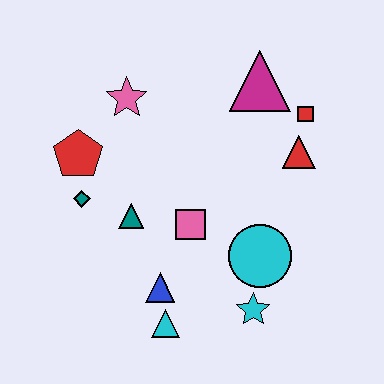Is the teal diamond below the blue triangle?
No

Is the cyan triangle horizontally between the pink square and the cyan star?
No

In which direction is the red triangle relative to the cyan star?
The red triangle is above the cyan star.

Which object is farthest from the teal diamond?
The red square is farthest from the teal diamond.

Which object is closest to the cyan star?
The cyan circle is closest to the cyan star.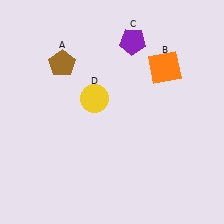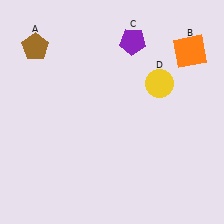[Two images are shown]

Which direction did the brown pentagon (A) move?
The brown pentagon (A) moved left.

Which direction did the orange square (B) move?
The orange square (B) moved right.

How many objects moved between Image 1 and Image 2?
3 objects moved between the two images.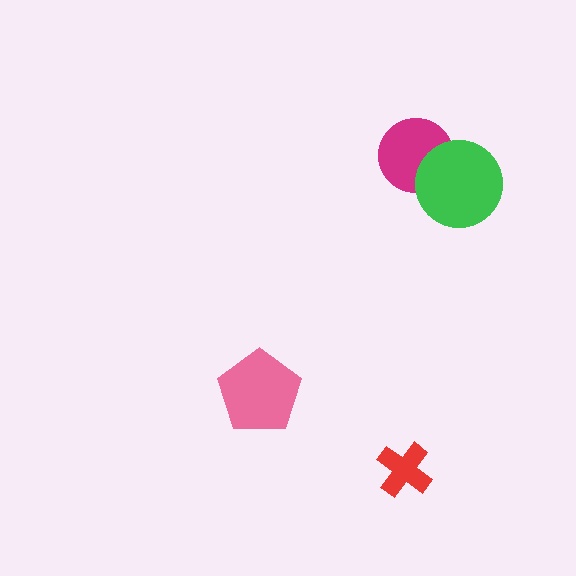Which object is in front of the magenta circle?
The green circle is in front of the magenta circle.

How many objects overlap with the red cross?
0 objects overlap with the red cross.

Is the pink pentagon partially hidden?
No, no other shape covers it.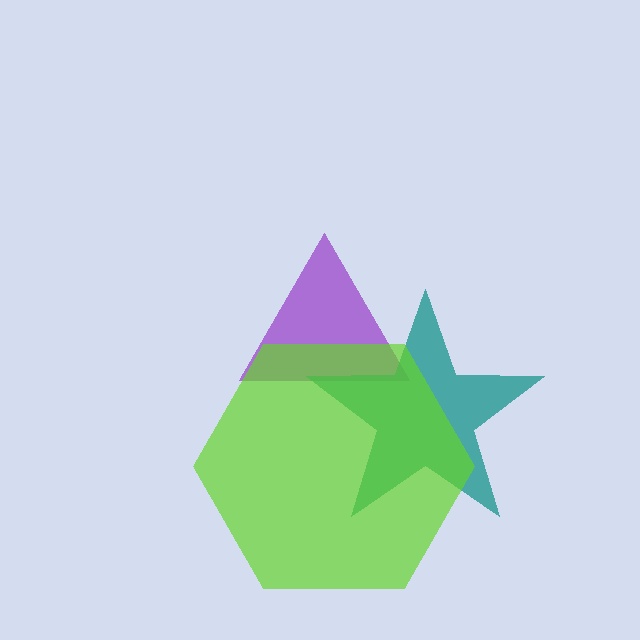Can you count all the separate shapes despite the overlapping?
Yes, there are 3 separate shapes.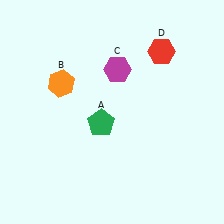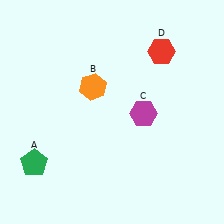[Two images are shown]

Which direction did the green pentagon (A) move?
The green pentagon (A) moved left.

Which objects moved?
The objects that moved are: the green pentagon (A), the orange hexagon (B), the magenta hexagon (C).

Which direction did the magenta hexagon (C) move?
The magenta hexagon (C) moved down.